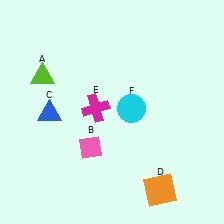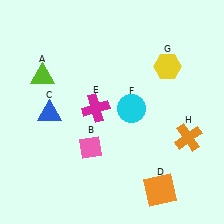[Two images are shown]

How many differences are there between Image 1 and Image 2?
There are 2 differences between the two images.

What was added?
A yellow hexagon (G), an orange cross (H) were added in Image 2.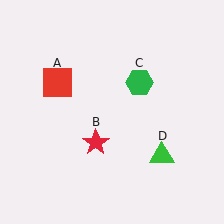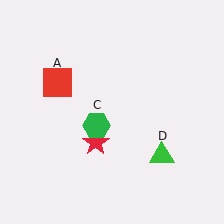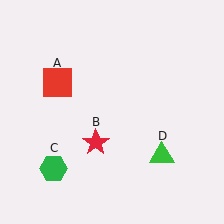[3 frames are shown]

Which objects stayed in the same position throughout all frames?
Red square (object A) and red star (object B) and green triangle (object D) remained stationary.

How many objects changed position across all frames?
1 object changed position: green hexagon (object C).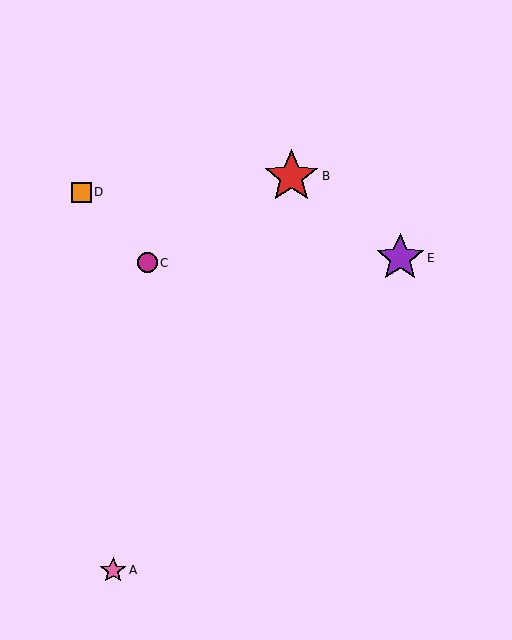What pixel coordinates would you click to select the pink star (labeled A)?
Click at (113, 570) to select the pink star A.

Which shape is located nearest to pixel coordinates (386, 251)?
The purple star (labeled E) at (400, 258) is nearest to that location.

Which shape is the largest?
The red star (labeled B) is the largest.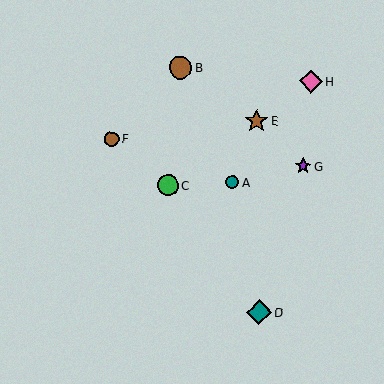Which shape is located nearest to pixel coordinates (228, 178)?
The teal circle (labeled A) at (232, 182) is nearest to that location.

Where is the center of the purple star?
The center of the purple star is at (303, 166).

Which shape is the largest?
The teal diamond (labeled D) is the largest.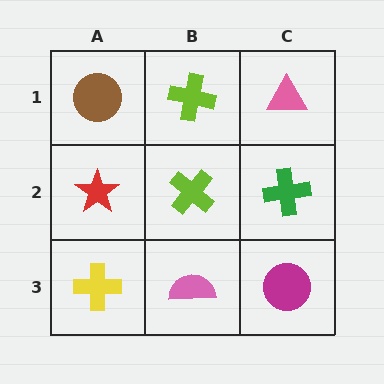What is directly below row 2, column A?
A yellow cross.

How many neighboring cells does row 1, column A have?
2.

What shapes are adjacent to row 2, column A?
A brown circle (row 1, column A), a yellow cross (row 3, column A), a lime cross (row 2, column B).